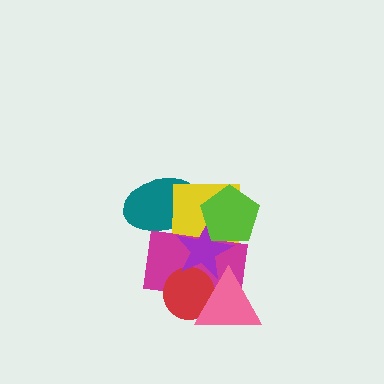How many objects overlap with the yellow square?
4 objects overlap with the yellow square.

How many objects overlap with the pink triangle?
3 objects overlap with the pink triangle.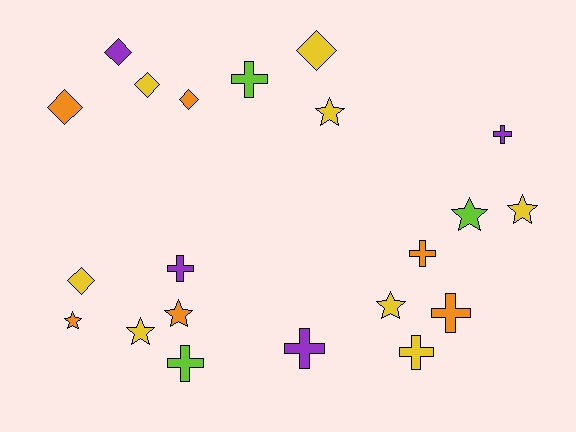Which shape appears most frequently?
Cross, with 8 objects.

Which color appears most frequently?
Yellow, with 8 objects.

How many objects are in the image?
There are 21 objects.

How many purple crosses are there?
There are 3 purple crosses.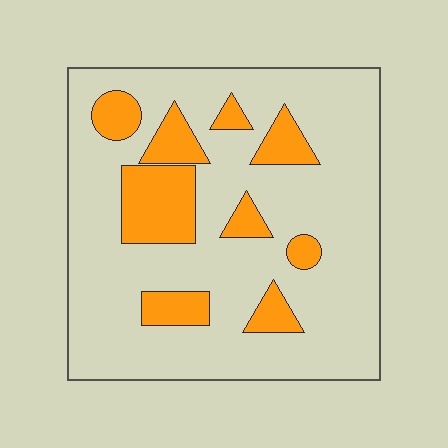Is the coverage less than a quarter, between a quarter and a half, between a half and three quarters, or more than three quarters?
Less than a quarter.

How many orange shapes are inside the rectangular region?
9.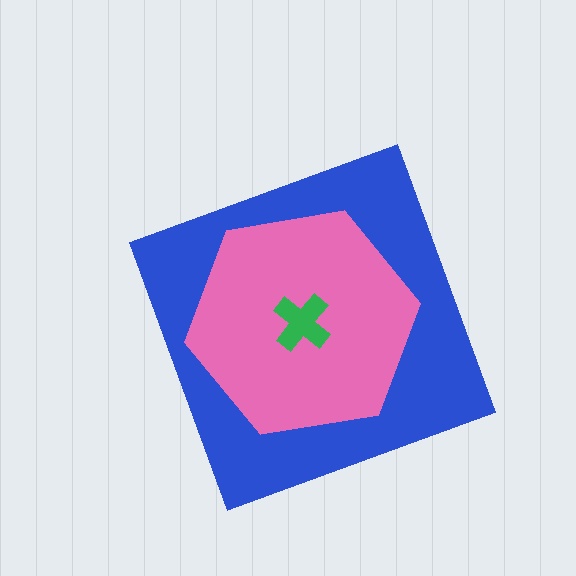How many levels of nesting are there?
3.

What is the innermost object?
The green cross.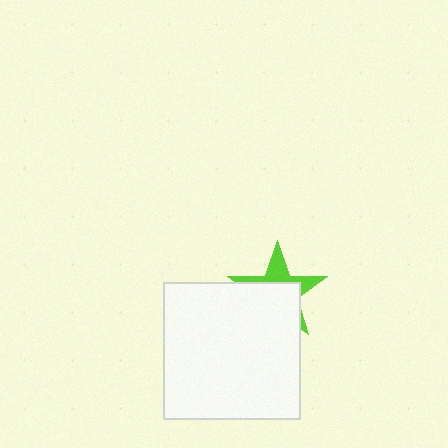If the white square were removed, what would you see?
You would see the complete lime star.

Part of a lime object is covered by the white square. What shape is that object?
It is a star.